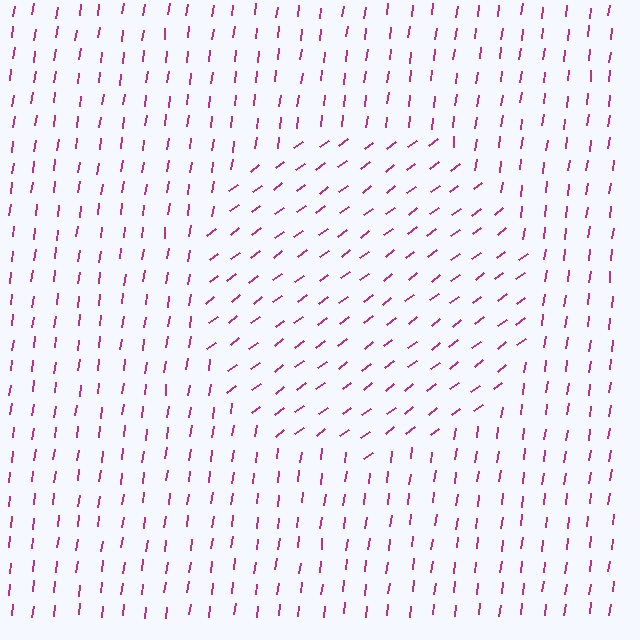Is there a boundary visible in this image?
Yes, there is a texture boundary formed by a change in line orientation.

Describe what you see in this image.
The image is filled with small magenta line segments. A circle region in the image has lines oriented differently from the surrounding lines, creating a visible texture boundary.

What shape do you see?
I see a circle.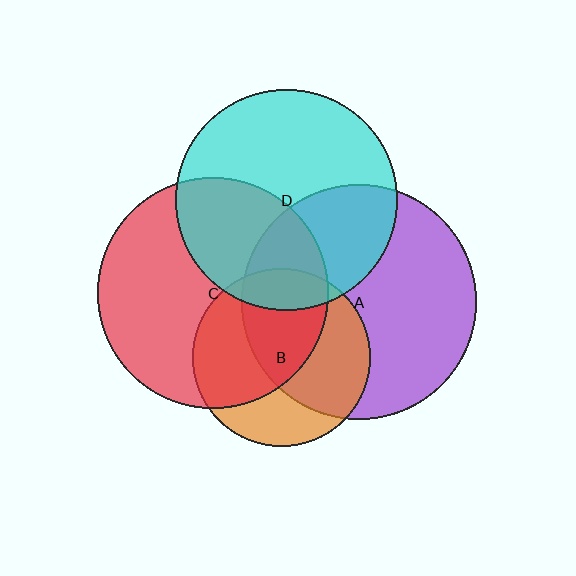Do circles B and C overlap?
Yes.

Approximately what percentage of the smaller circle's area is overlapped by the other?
Approximately 55%.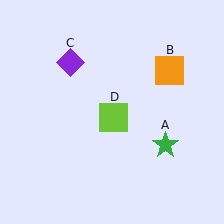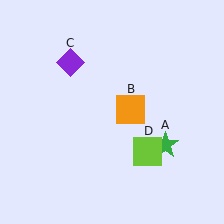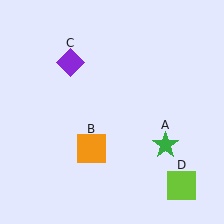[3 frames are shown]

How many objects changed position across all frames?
2 objects changed position: orange square (object B), lime square (object D).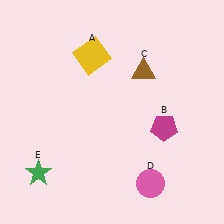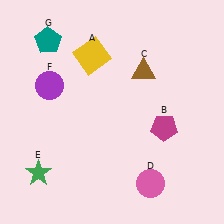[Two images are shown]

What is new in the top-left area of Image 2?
A teal pentagon (G) was added in the top-left area of Image 2.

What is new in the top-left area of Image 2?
A purple circle (F) was added in the top-left area of Image 2.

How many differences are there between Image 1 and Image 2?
There are 2 differences between the two images.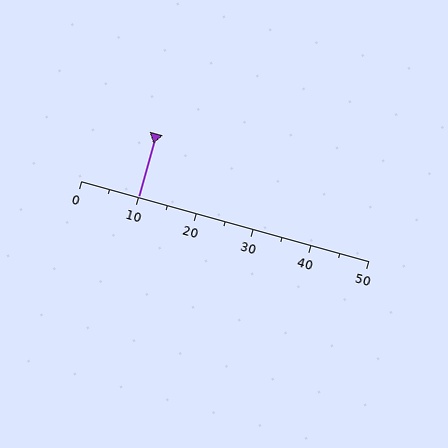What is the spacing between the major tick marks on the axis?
The major ticks are spaced 10 apart.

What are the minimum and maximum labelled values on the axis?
The axis runs from 0 to 50.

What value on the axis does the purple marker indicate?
The marker indicates approximately 10.